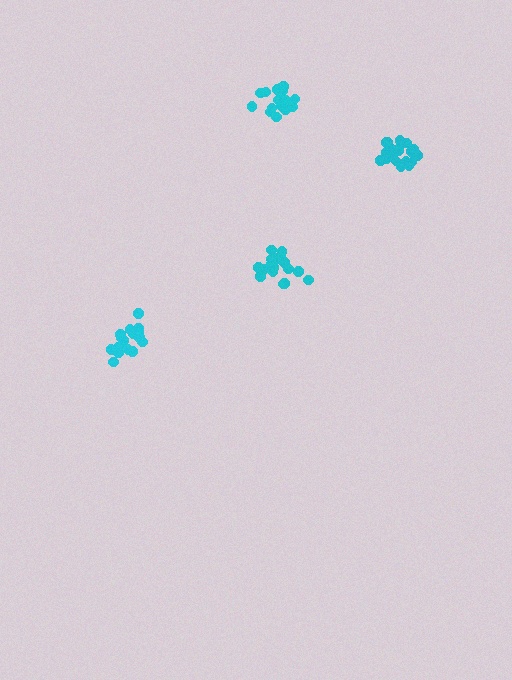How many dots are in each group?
Group 1: 19 dots, Group 2: 18 dots, Group 3: 19 dots, Group 4: 18 dots (74 total).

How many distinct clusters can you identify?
There are 4 distinct clusters.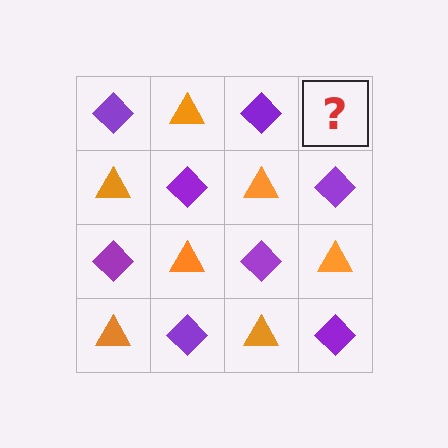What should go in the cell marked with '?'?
The missing cell should contain an orange triangle.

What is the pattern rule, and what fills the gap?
The rule is that it alternates purple diamond and orange triangle in a checkerboard pattern. The gap should be filled with an orange triangle.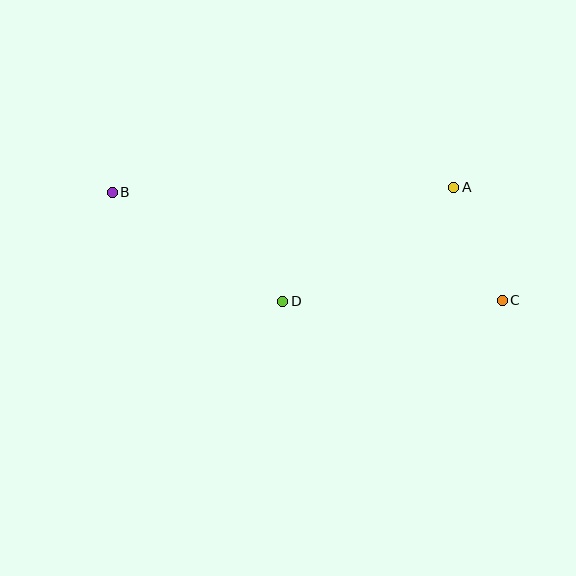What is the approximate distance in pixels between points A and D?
The distance between A and D is approximately 206 pixels.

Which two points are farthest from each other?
Points B and C are farthest from each other.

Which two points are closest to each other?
Points A and C are closest to each other.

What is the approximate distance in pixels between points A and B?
The distance between A and B is approximately 342 pixels.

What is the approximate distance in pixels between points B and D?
The distance between B and D is approximately 202 pixels.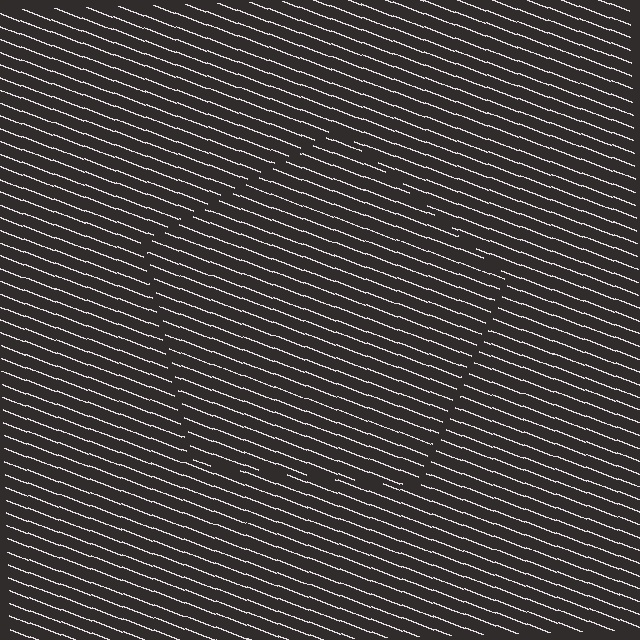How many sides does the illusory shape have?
5 sides — the line-ends trace a pentagon.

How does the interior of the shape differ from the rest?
The interior of the shape contains the same grating, shifted by half a period — the contour is defined by the phase discontinuity where line-ends from the inner and outer gratings abut.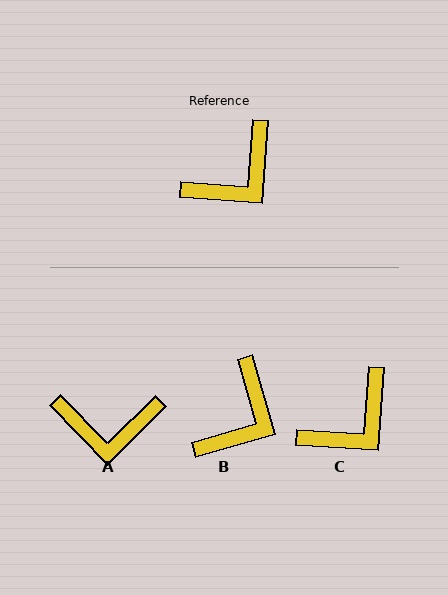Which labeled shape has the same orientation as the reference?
C.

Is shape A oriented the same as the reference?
No, it is off by about 42 degrees.